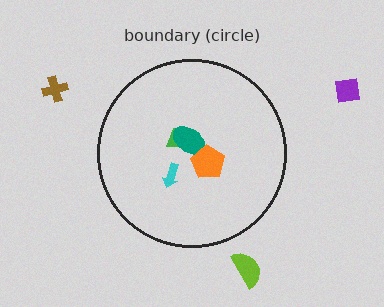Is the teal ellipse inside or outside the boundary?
Inside.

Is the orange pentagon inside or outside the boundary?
Inside.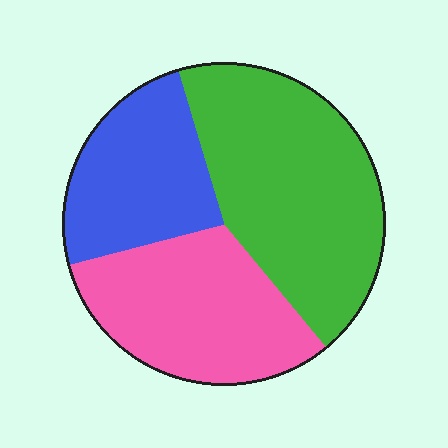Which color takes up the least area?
Blue, at roughly 25%.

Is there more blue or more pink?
Pink.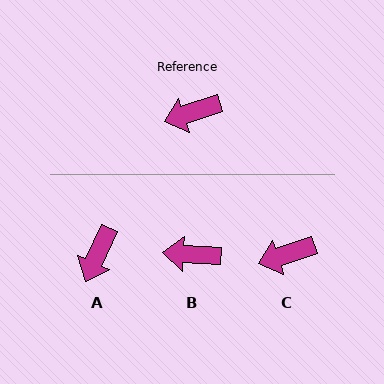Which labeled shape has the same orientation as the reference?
C.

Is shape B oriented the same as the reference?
No, it is off by about 22 degrees.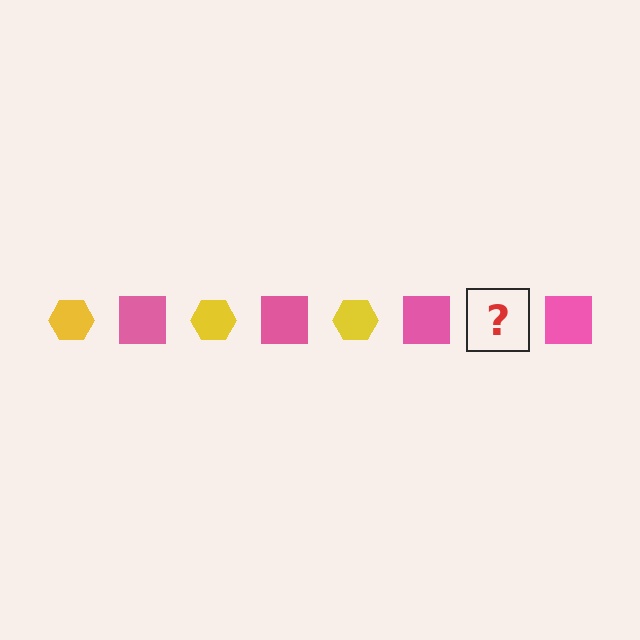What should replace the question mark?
The question mark should be replaced with a yellow hexagon.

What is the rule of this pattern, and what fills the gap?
The rule is that the pattern alternates between yellow hexagon and pink square. The gap should be filled with a yellow hexagon.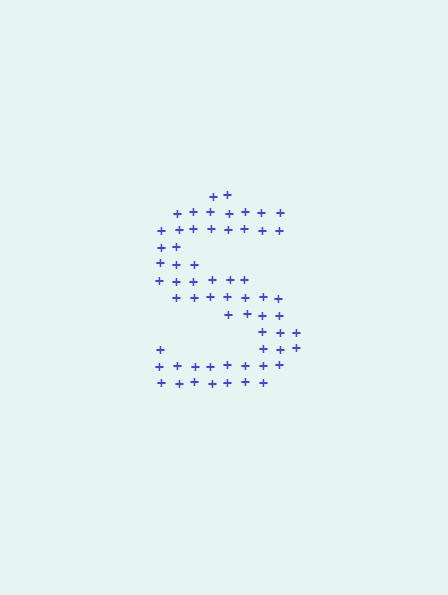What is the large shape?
The large shape is the letter S.